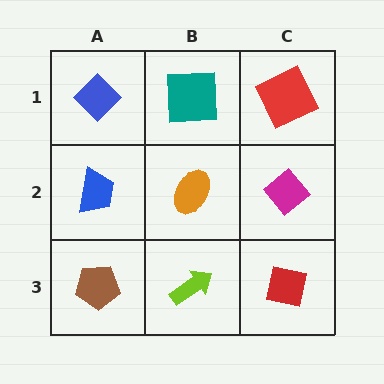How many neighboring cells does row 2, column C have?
3.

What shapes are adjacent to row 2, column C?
A red square (row 1, column C), a red square (row 3, column C), an orange ellipse (row 2, column B).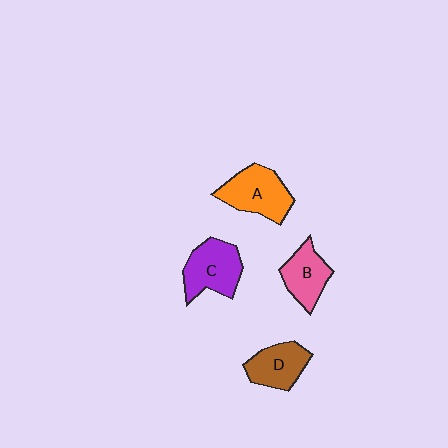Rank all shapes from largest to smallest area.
From largest to smallest: A (orange), C (purple), D (brown), B (pink).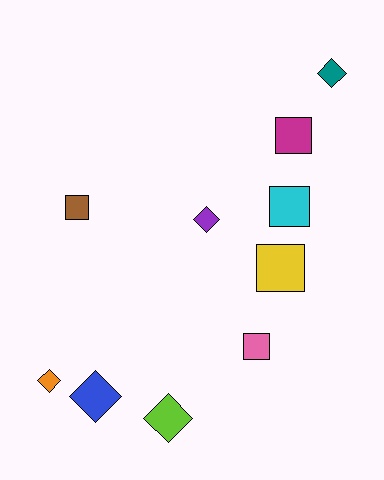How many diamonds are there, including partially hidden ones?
There are 5 diamonds.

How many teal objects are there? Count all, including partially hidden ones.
There is 1 teal object.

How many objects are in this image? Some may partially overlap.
There are 10 objects.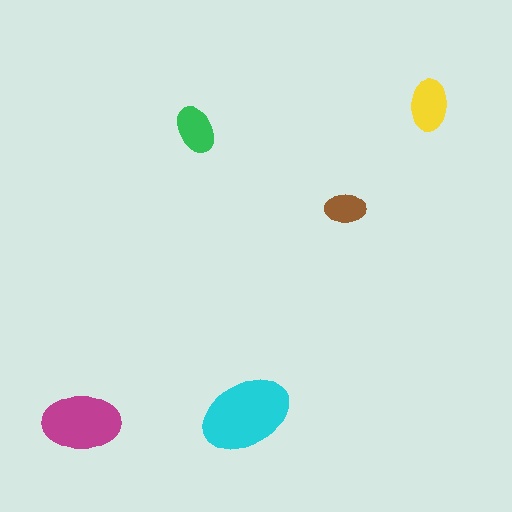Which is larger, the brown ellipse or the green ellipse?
The green one.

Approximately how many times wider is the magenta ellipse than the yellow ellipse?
About 1.5 times wider.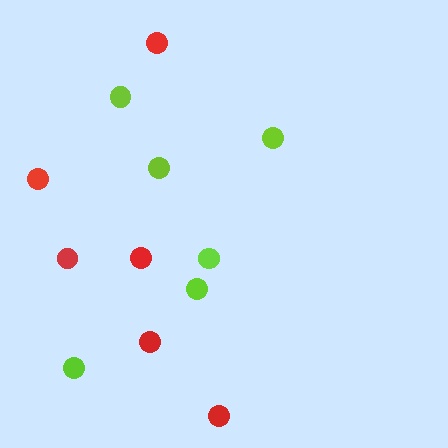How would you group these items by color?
There are 2 groups: one group of red circles (6) and one group of lime circles (6).